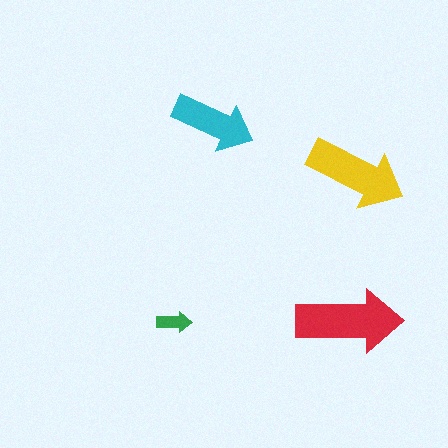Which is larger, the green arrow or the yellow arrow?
The yellow one.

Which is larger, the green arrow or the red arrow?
The red one.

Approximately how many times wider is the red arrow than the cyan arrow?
About 1.5 times wider.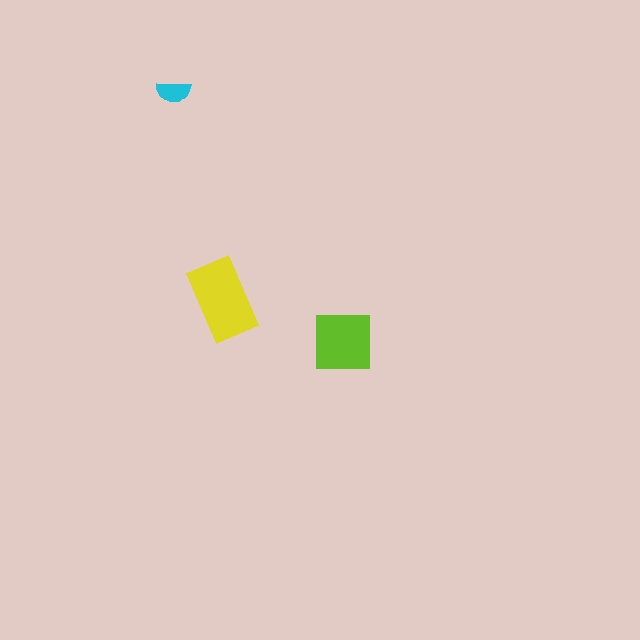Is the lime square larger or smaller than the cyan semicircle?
Larger.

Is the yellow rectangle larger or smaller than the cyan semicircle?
Larger.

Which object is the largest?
The yellow rectangle.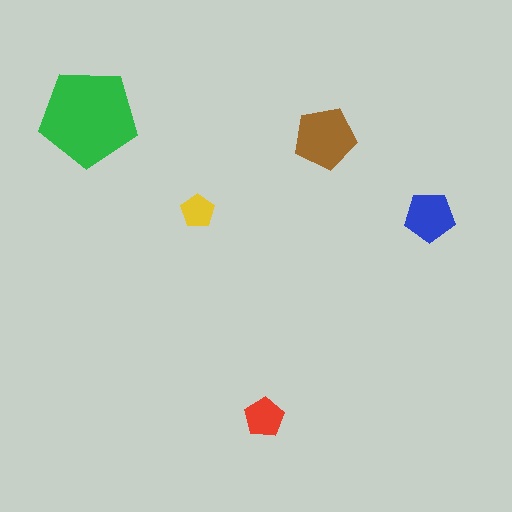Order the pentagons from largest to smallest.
the green one, the brown one, the blue one, the red one, the yellow one.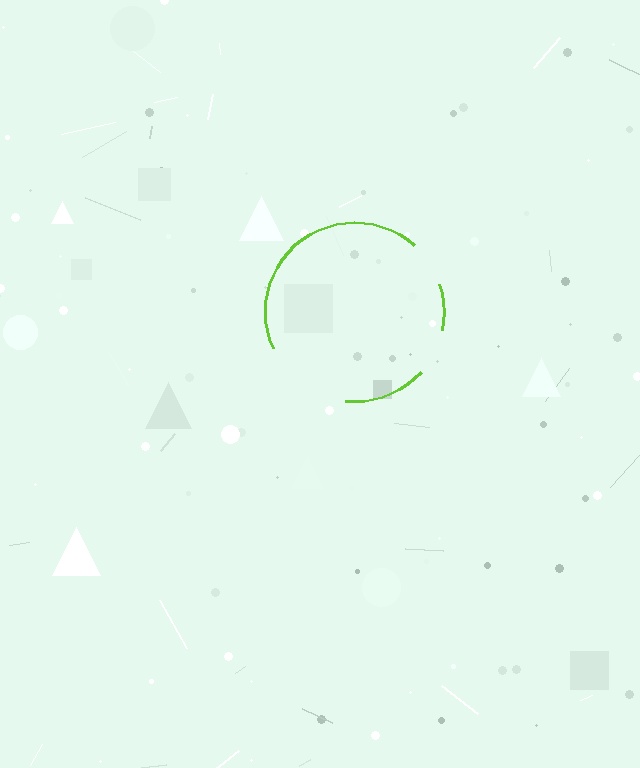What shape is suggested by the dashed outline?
The dashed outline suggests a circle.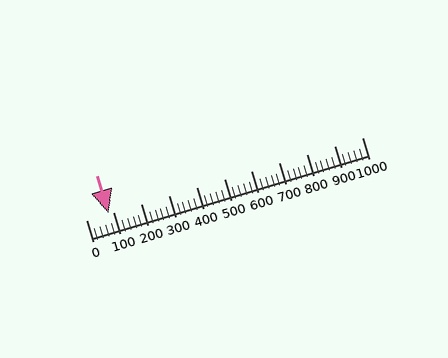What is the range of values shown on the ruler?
The ruler shows values from 0 to 1000.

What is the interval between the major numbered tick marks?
The major tick marks are spaced 100 units apart.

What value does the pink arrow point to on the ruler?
The pink arrow points to approximately 80.